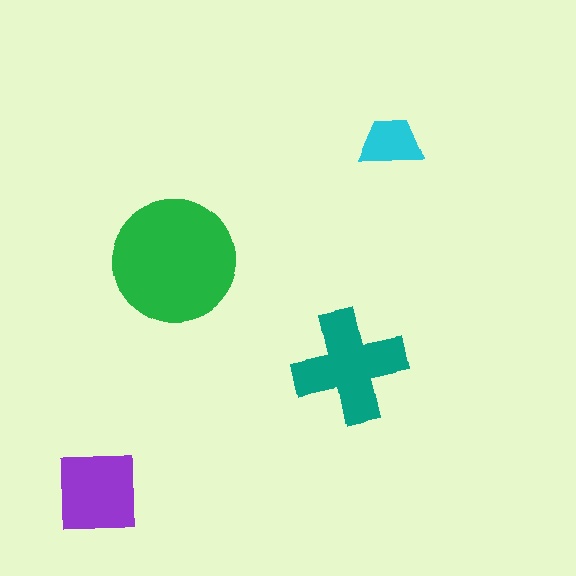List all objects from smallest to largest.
The cyan trapezoid, the purple square, the teal cross, the green circle.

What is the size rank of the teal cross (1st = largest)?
2nd.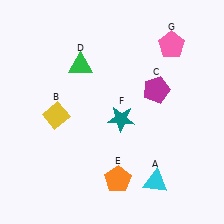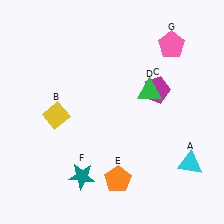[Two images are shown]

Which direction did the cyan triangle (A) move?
The cyan triangle (A) moved right.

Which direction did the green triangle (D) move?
The green triangle (D) moved right.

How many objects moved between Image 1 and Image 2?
3 objects moved between the two images.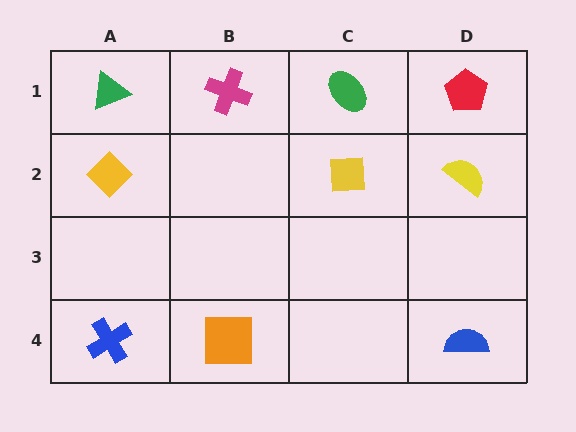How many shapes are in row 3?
0 shapes.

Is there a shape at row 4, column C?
No, that cell is empty.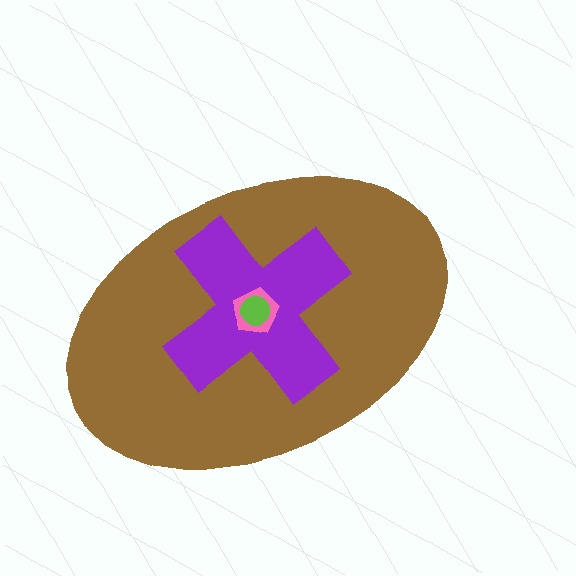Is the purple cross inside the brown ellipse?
Yes.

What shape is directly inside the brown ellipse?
The purple cross.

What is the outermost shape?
The brown ellipse.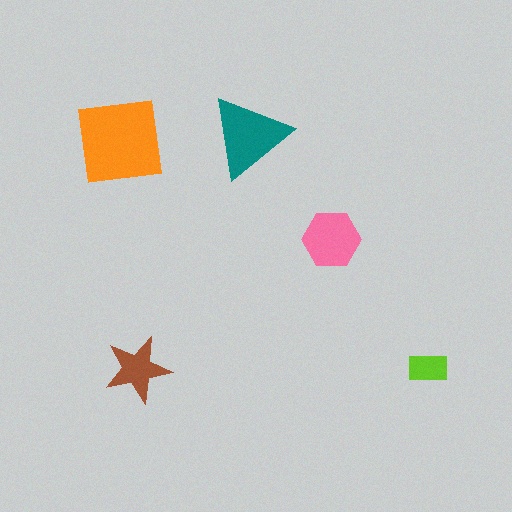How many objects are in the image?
There are 5 objects in the image.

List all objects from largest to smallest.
The orange square, the teal triangle, the pink hexagon, the brown star, the lime rectangle.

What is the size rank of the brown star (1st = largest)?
4th.